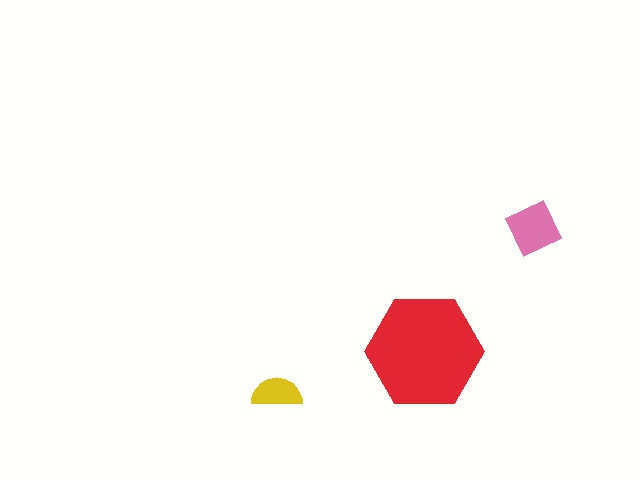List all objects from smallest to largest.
The yellow semicircle, the pink diamond, the red hexagon.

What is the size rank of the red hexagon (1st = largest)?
1st.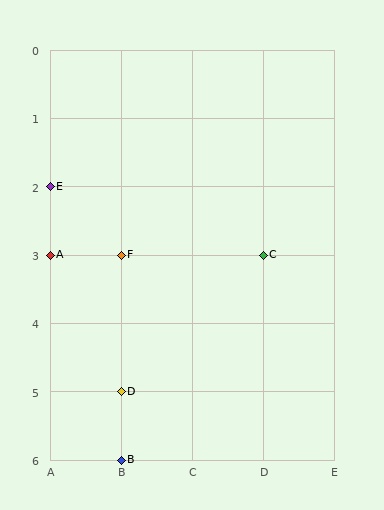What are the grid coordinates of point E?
Point E is at grid coordinates (A, 2).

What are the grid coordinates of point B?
Point B is at grid coordinates (B, 6).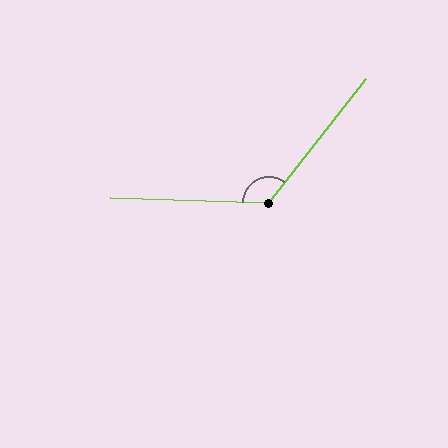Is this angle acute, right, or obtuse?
It is obtuse.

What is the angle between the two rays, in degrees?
Approximately 126 degrees.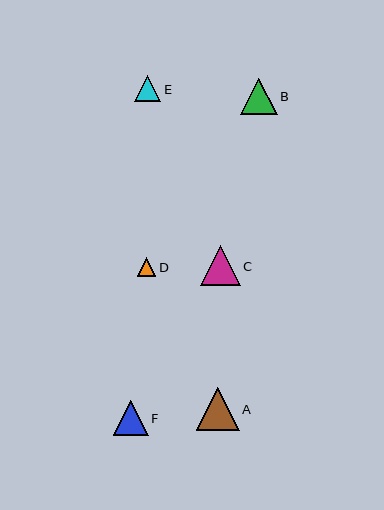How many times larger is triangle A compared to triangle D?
Triangle A is approximately 2.3 times the size of triangle D.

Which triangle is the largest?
Triangle A is the largest with a size of approximately 43 pixels.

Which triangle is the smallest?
Triangle D is the smallest with a size of approximately 19 pixels.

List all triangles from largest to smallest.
From largest to smallest: A, C, B, F, E, D.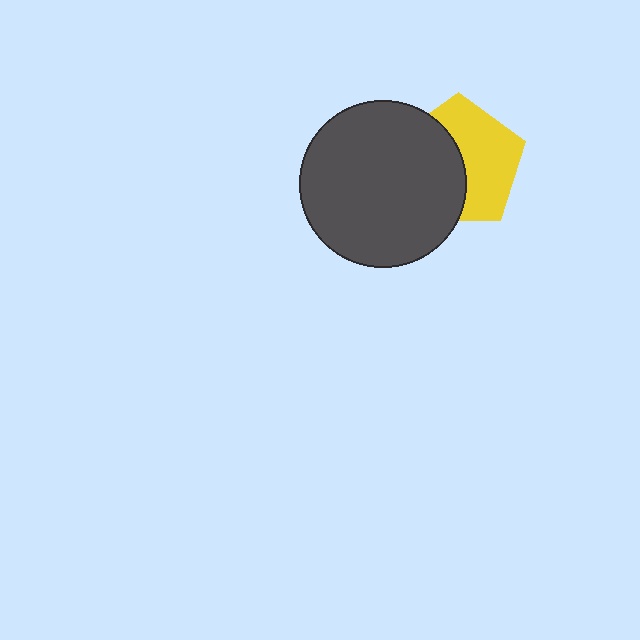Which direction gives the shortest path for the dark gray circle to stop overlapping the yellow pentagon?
Moving left gives the shortest separation.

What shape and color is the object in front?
The object in front is a dark gray circle.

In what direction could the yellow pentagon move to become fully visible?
The yellow pentagon could move right. That would shift it out from behind the dark gray circle entirely.